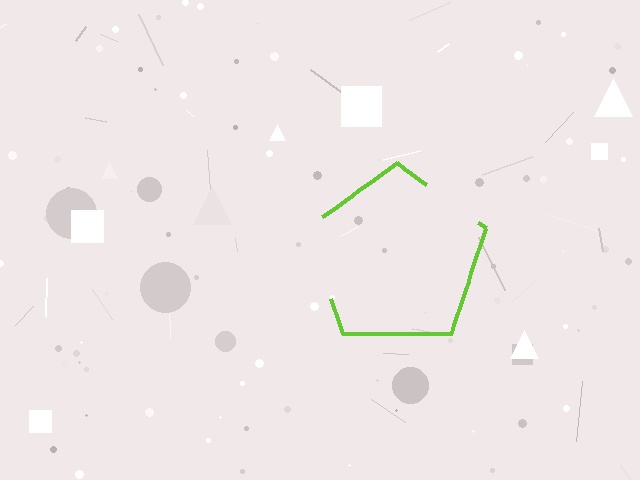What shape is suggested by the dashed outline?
The dashed outline suggests a pentagon.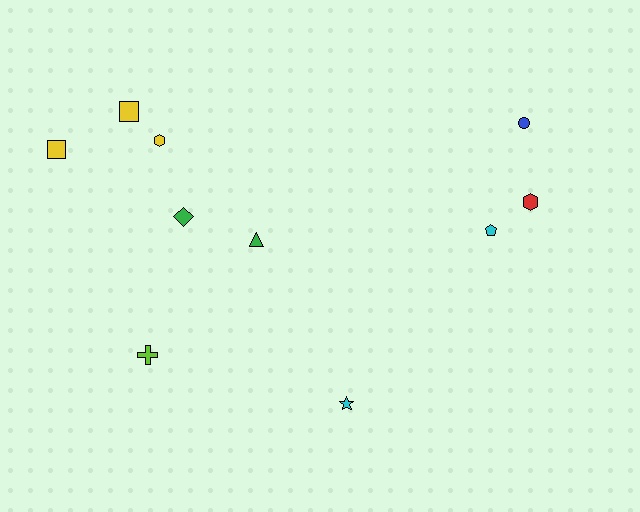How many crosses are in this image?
There is 1 cross.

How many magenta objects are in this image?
There are no magenta objects.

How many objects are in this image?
There are 10 objects.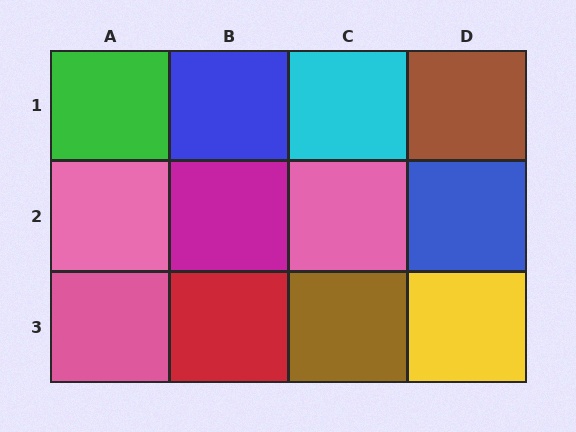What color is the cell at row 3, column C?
Brown.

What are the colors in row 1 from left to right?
Green, blue, cyan, brown.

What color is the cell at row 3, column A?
Pink.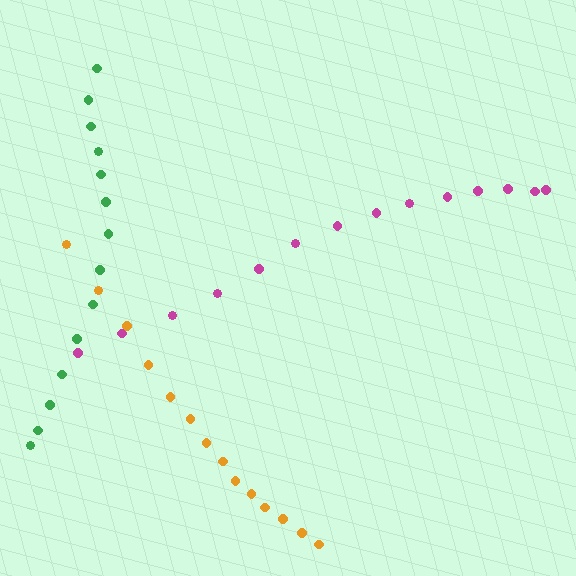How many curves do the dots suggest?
There are 3 distinct paths.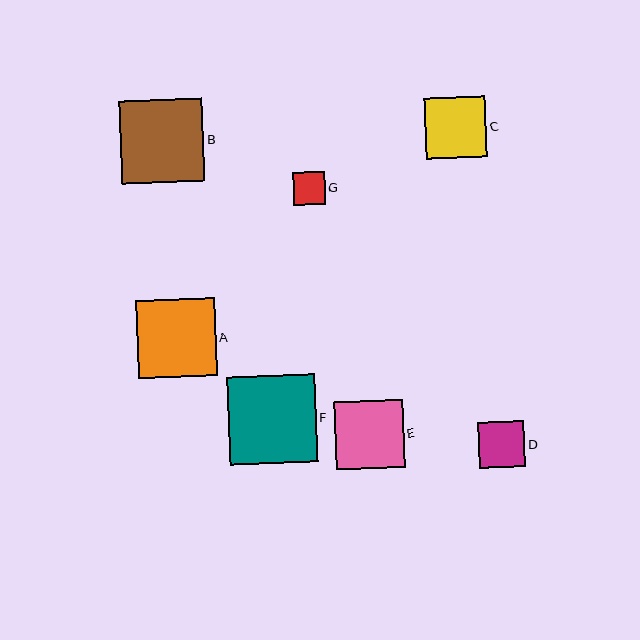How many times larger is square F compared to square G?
Square F is approximately 2.7 times the size of square G.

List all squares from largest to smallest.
From largest to smallest: F, B, A, E, C, D, G.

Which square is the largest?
Square F is the largest with a size of approximately 87 pixels.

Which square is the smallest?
Square G is the smallest with a size of approximately 32 pixels.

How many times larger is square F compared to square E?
Square F is approximately 1.3 times the size of square E.